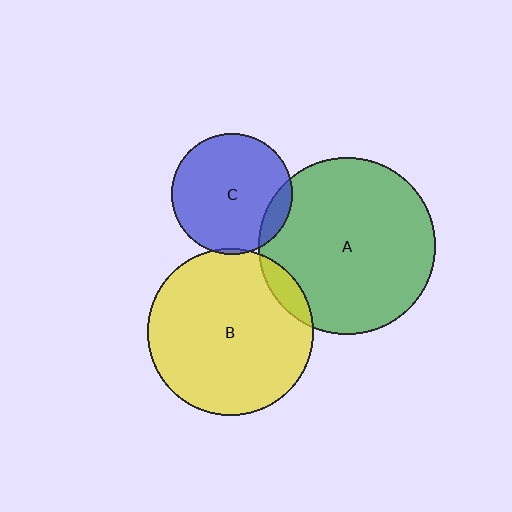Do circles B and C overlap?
Yes.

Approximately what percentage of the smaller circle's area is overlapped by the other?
Approximately 5%.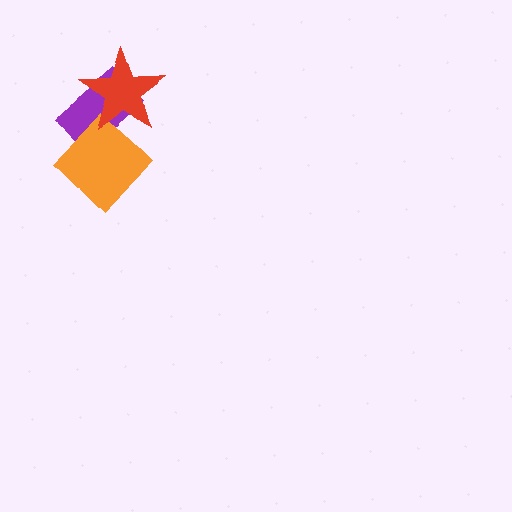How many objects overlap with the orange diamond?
2 objects overlap with the orange diamond.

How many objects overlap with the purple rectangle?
2 objects overlap with the purple rectangle.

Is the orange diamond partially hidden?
Yes, it is partially covered by another shape.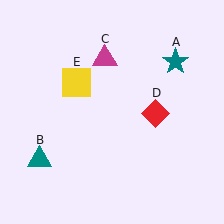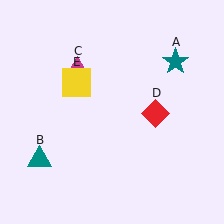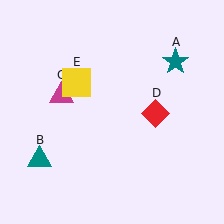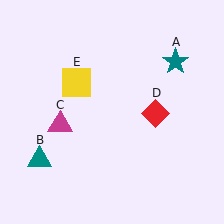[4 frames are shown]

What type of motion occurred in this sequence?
The magenta triangle (object C) rotated counterclockwise around the center of the scene.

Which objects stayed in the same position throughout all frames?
Teal star (object A) and teal triangle (object B) and red diamond (object D) and yellow square (object E) remained stationary.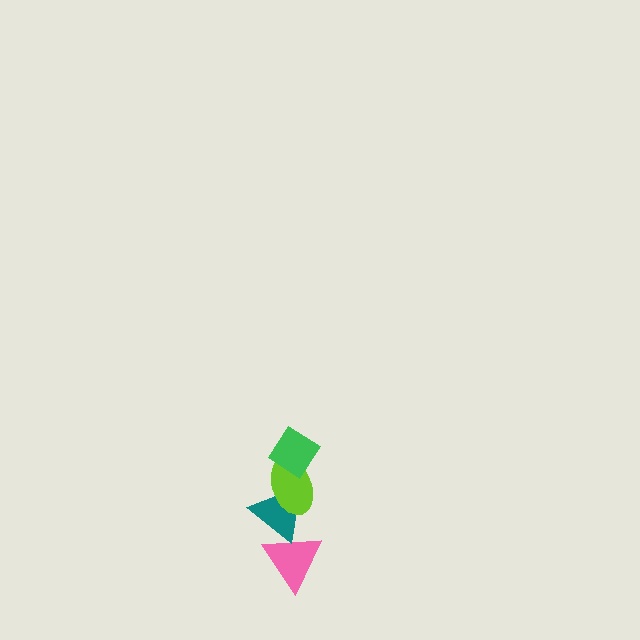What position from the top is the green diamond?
The green diamond is 1st from the top.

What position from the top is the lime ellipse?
The lime ellipse is 2nd from the top.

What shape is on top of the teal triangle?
The lime ellipse is on top of the teal triangle.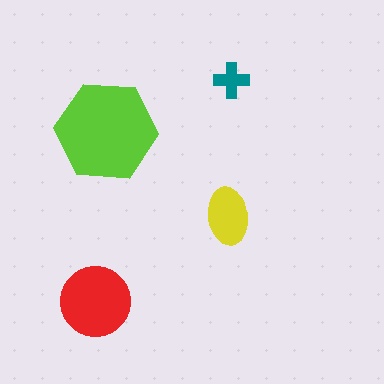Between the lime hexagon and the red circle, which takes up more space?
The lime hexagon.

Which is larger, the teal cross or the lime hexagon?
The lime hexagon.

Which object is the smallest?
The teal cross.